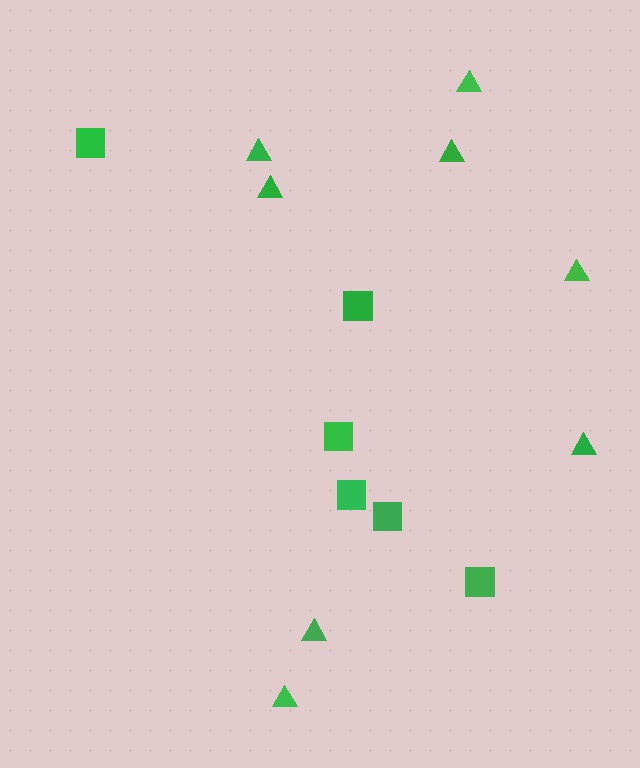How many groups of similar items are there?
There are 2 groups: one group of triangles (8) and one group of squares (6).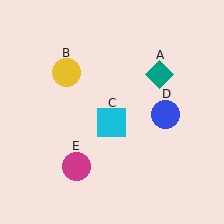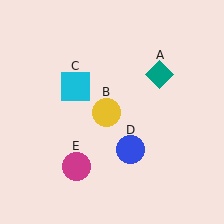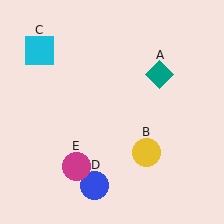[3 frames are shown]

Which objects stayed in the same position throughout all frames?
Teal diamond (object A) and magenta circle (object E) remained stationary.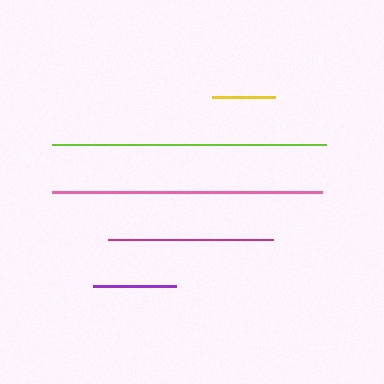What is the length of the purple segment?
The purple segment is approximately 83 pixels long.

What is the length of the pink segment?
The pink segment is approximately 270 pixels long.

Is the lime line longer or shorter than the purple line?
The lime line is longer than the purple line.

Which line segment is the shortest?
The yellow line is the shortest at approximately 63 pixels.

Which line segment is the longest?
The lime line is the longest at approximately 274 pixels.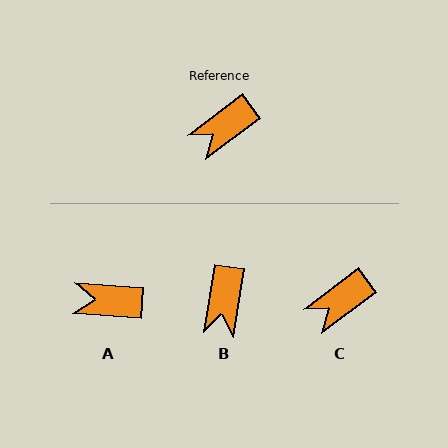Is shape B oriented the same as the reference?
No, it is off by about 44 degrees.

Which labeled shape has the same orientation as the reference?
C.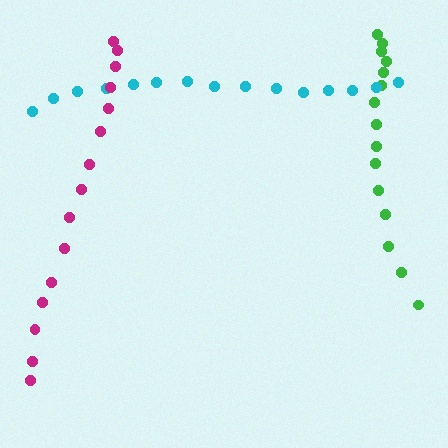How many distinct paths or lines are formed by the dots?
There are 3 distinct paths.